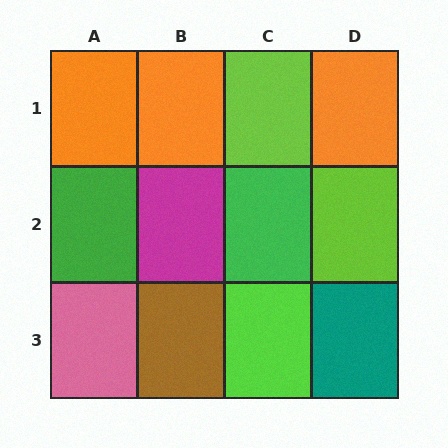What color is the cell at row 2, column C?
Green.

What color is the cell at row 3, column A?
Pink.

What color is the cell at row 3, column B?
Brown.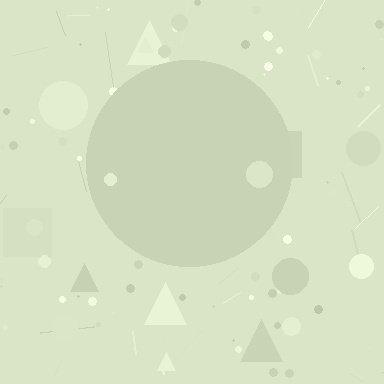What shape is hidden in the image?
A circle is hidden in the image.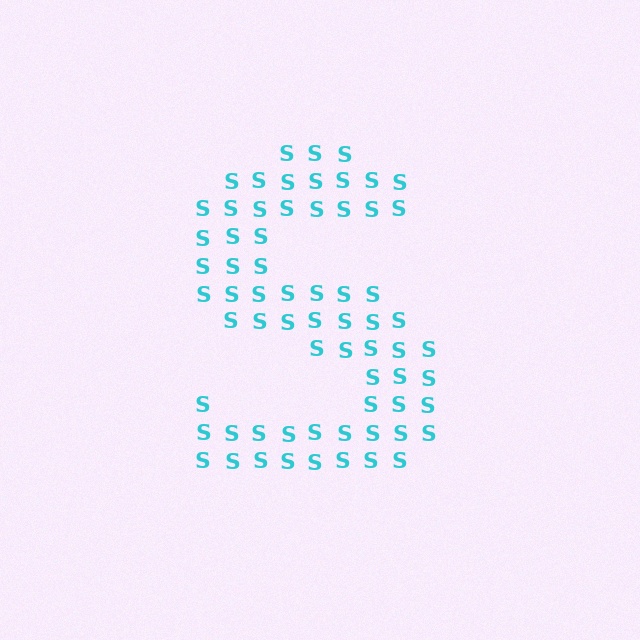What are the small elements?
The small elements are letter S's.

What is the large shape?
The large shape is the letter S.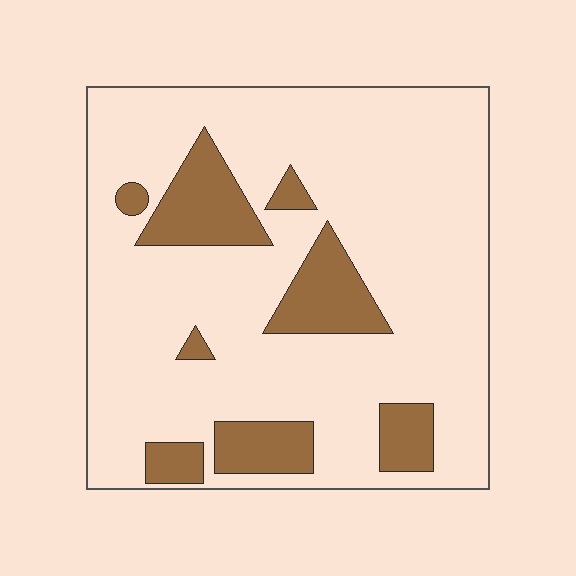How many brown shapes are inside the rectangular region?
8.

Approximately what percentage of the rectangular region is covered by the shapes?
Approximately 20%.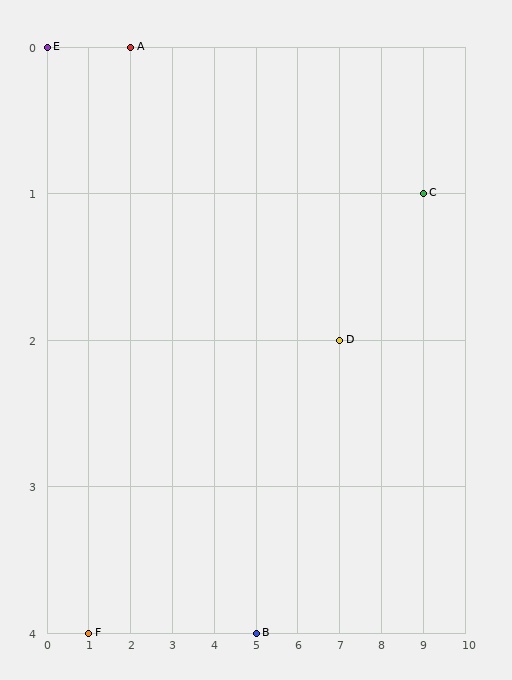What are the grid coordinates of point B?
Point B is at grid coordinates (5, 4).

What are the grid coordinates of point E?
Point E is at grid coordinates (0, 0).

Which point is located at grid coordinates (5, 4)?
Point B is at (5, 4).